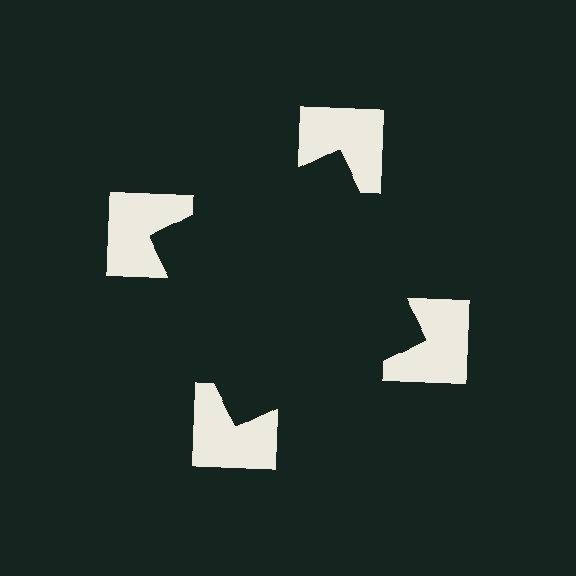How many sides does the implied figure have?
4 sides.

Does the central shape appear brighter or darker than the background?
It typically appears slightly darker than the background, even though no actual brightness change is drawn.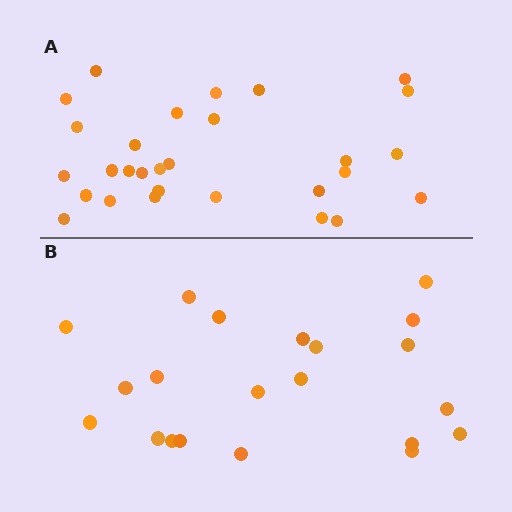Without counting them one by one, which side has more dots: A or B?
Region A (the top region) has more dots.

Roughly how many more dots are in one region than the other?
Region A has roughly 8 or so more dots than region B.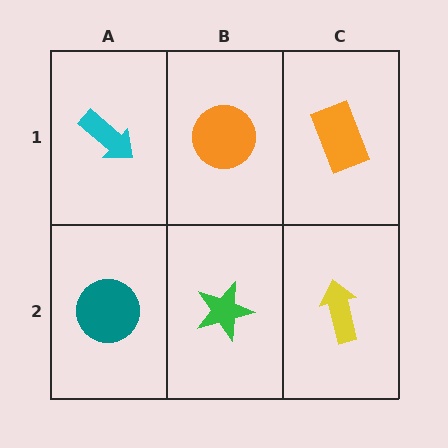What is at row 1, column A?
A cyan arrow.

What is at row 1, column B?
An orange circle.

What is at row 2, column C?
A yellow arrow.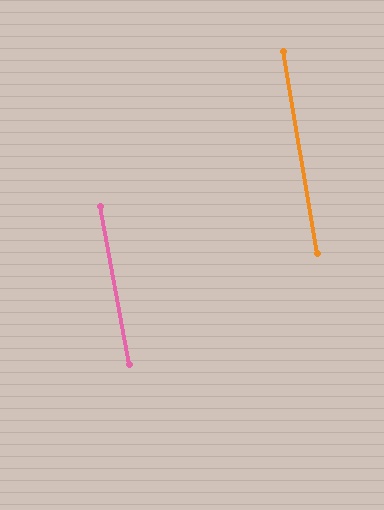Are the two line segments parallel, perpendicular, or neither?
Parallel — their directions differ by only 0.5°.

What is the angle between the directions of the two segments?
Approximately 0 degrees.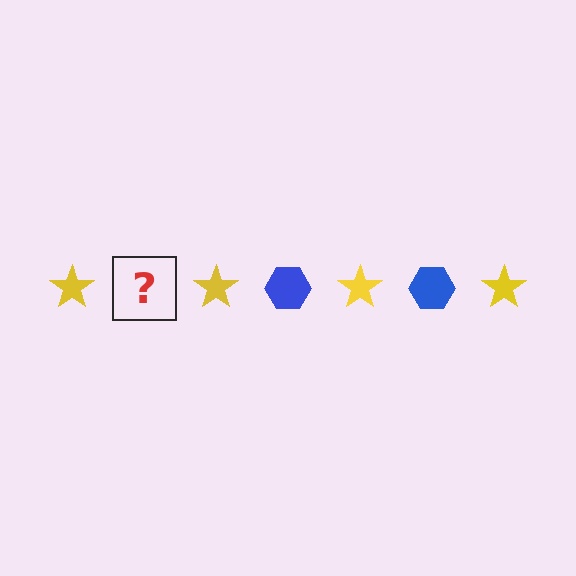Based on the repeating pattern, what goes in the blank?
The blank should be a blue hexagon.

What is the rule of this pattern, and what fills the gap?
The rule is that the pattern alternates between yellow star and blue hexagon. The gap should be filled with a blue hexagon.